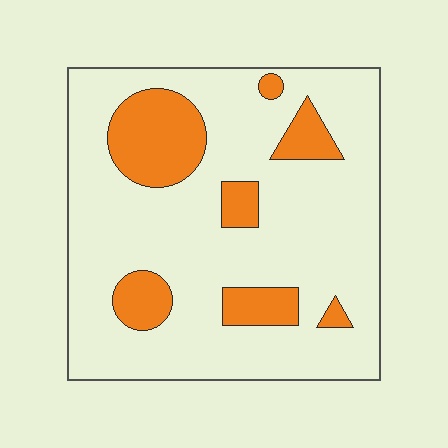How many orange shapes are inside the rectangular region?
7.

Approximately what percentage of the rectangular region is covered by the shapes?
Approximately 20%.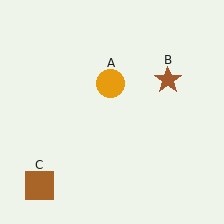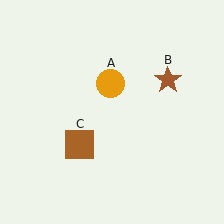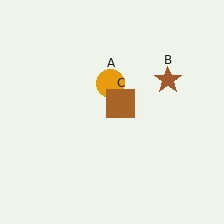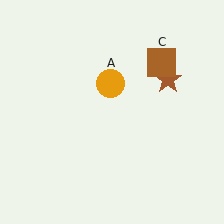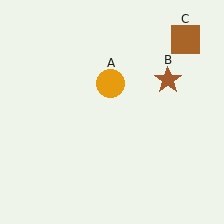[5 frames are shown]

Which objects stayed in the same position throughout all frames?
Orange circle (object A) and brown star (object B) remained stationary.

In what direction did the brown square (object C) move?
The brown square (object C) moved up and to the right.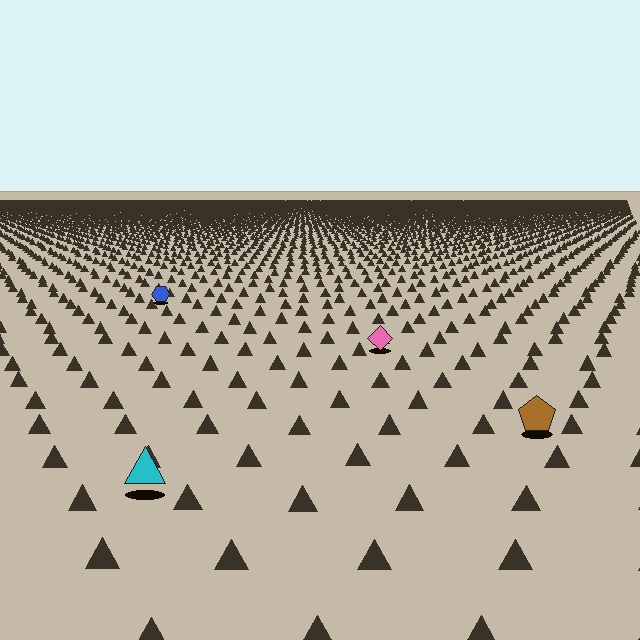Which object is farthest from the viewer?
The blue hexagon is farthest from the viewer. It appears smaller and the ground texture around it is denser.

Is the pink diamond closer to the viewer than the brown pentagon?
No. The brown pentagon is closer — you can tell from the texture gradient: the ground texture is coarser near it.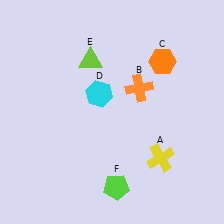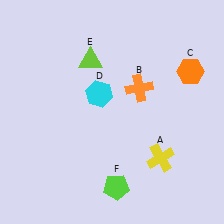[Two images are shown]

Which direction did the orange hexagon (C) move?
The orange hexagon (C) moved right.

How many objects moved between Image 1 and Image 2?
1 object moved between the two images.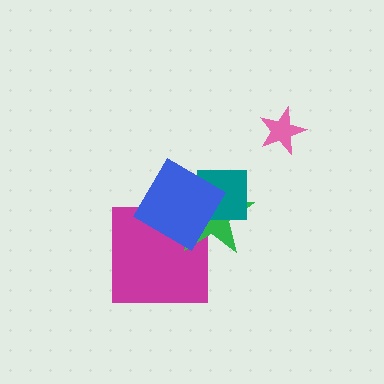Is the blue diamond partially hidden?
No, no other shape covers it.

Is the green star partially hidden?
Yes, it is partially covered by another shape.